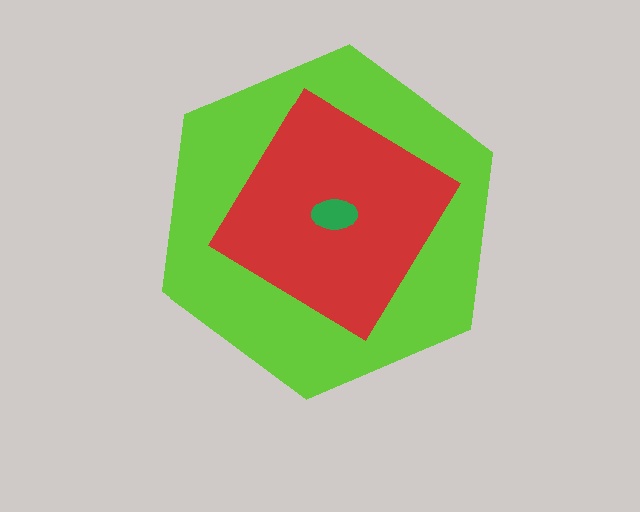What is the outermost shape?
The lime hexagon.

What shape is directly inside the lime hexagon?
The red diamond.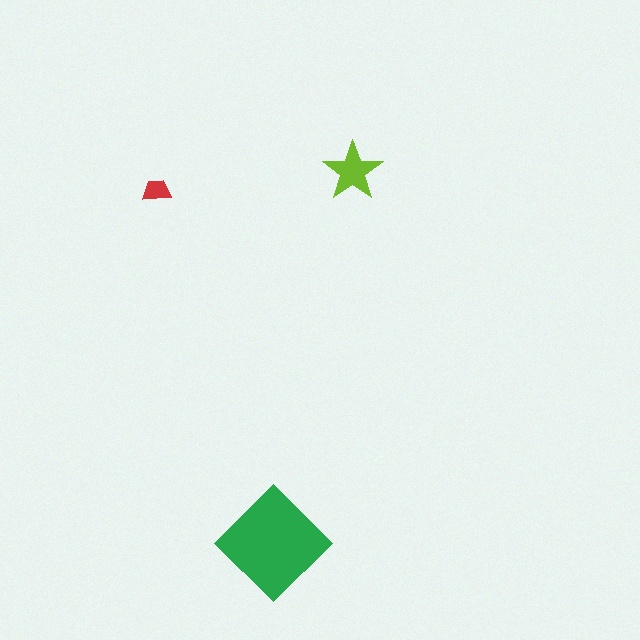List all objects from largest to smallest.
The green diamond, the lime star, the red trapezoid.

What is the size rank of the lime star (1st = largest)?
2nd.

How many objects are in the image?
There are 3 objects in the image.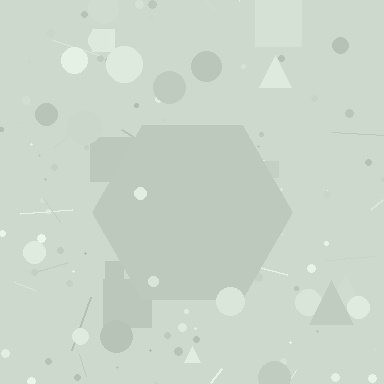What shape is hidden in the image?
A hexagon is hidden in the image.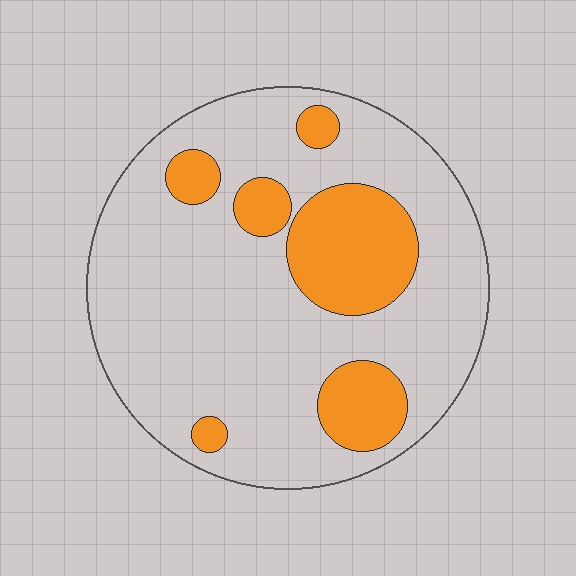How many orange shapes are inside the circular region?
6.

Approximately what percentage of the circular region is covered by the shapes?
Approximately 20%.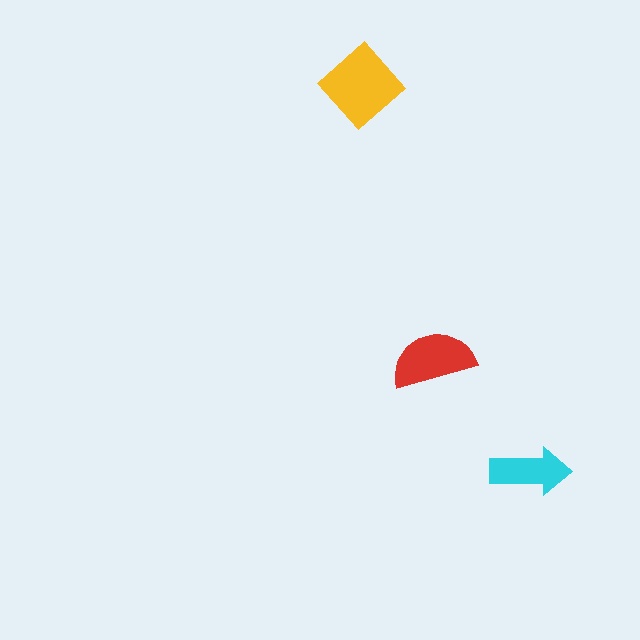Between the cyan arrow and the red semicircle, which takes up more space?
The red semicircle.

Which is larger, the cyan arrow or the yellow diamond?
The yellow diamond.